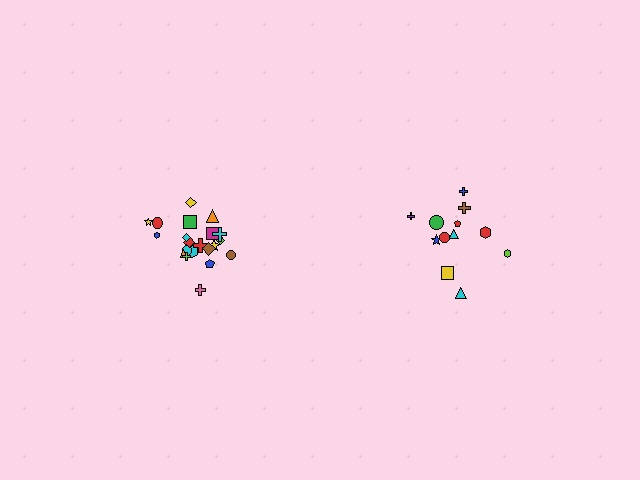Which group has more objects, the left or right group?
The left group.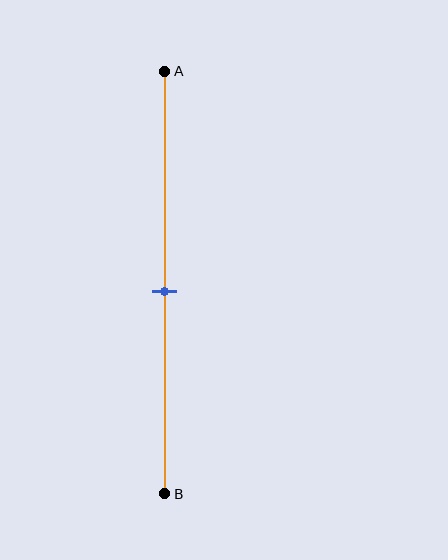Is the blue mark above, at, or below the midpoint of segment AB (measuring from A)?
The blue mark is approximately at the midpoint of segment AB.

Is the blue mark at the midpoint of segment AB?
Yes, the mark is approximately at the midpoint.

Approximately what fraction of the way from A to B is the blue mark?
The blue mark is approximately 50% of the way from A to B.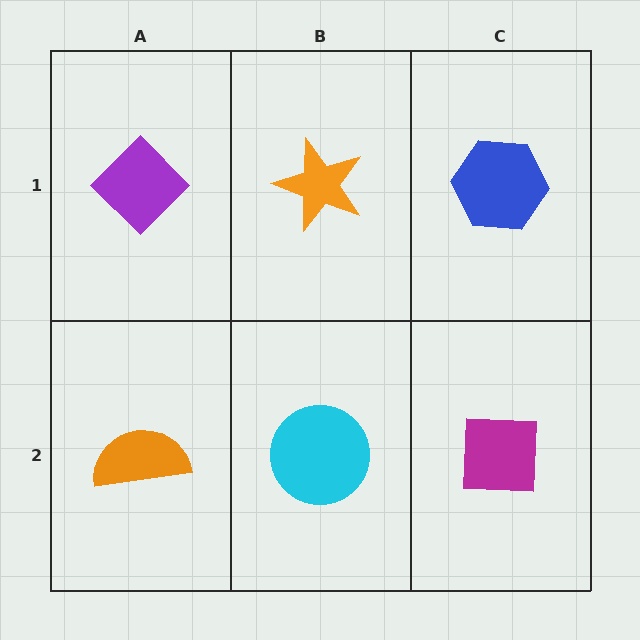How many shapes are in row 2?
3 shapes.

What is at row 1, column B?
An orange star.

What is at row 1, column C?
A blue hexagon.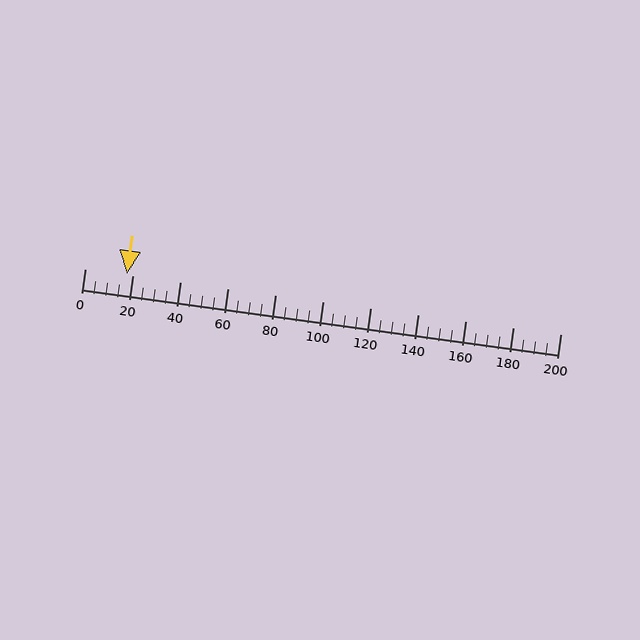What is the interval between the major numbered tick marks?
The major tick marks are spaced 20 units apart.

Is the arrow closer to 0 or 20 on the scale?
The arrow is closer to 20.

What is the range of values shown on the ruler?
The ruler shows values from 0 to 200.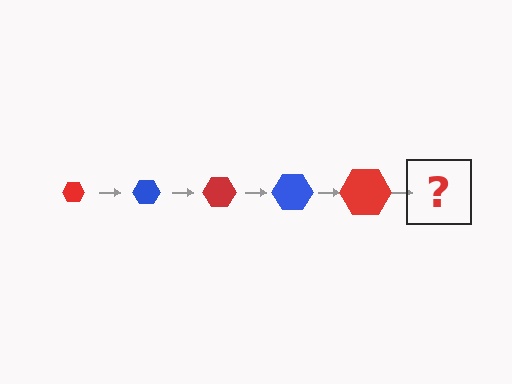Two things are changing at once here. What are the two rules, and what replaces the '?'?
The two rules are that the hexagon grows larger each step and the color cycles through red and blue. The '?' should be a blue hexagon, larger than the previous one.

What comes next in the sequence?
The next element should be a blue hexagon, larger than the previous one.